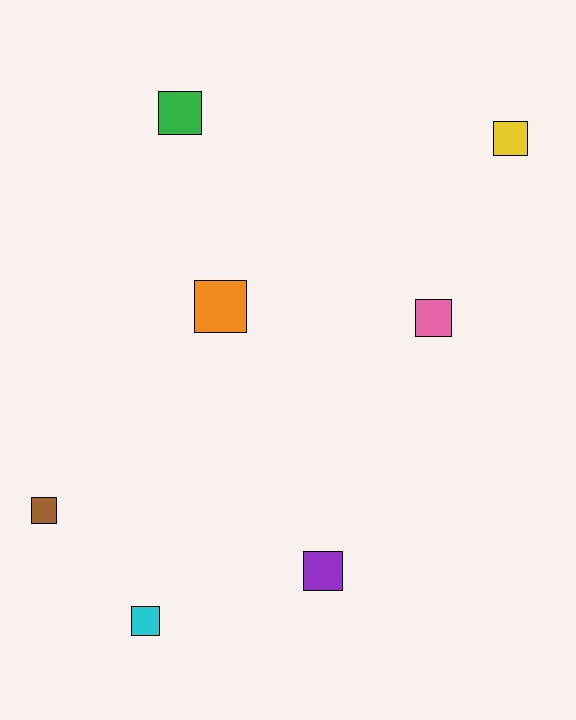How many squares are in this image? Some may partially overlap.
There are 7 squares.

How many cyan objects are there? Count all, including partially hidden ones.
There is 1 cyan object.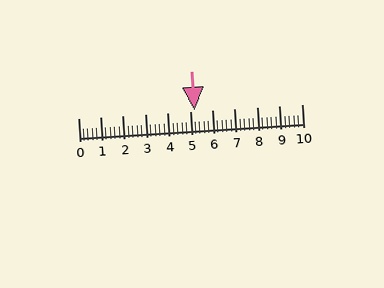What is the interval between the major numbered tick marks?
The major tick marks are spaced 1 units apart.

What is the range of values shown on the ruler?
The ruler shows values from 0 to 10.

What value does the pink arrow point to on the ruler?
The pink arrow points to approximately 5.2.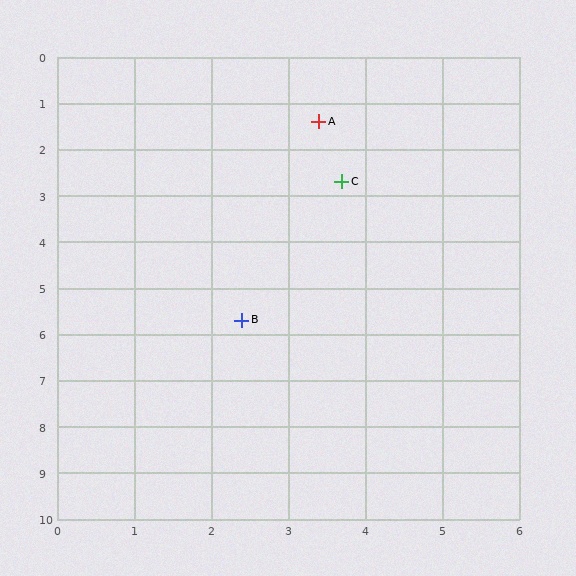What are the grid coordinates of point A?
Point A is at approximately (3.4, 1.4).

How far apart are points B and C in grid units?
Points B and C are about 3.3 grid units apart.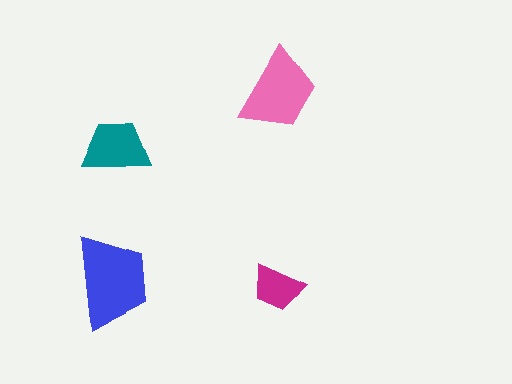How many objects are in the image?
There are 4 objects in the image.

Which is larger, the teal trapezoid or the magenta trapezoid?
The teal one.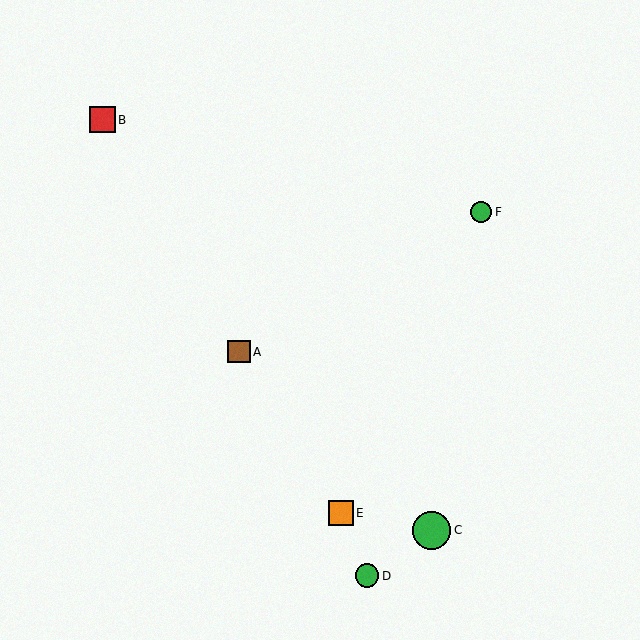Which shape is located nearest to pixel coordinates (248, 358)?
The brown square (labeled A) at (239, 352) is nearest to that location.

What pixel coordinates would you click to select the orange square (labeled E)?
Click at (341, 513) to select the orange square E.